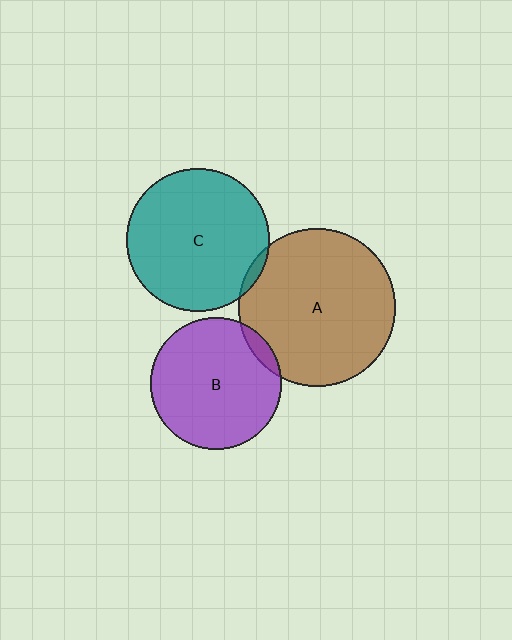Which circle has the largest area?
Circle A (brown).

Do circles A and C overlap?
Yes.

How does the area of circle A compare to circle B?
Approximately 1.4 times.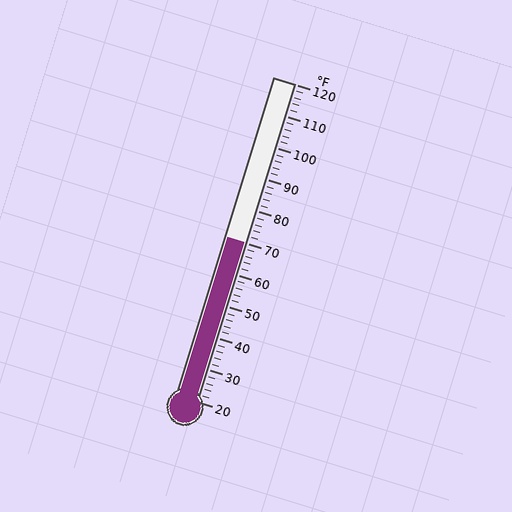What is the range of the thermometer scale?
The thermometer scale ranges from 20°F to 120°F.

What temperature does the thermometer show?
The thermometer shows approximately 70°F.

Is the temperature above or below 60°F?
The temperature is above 60°F.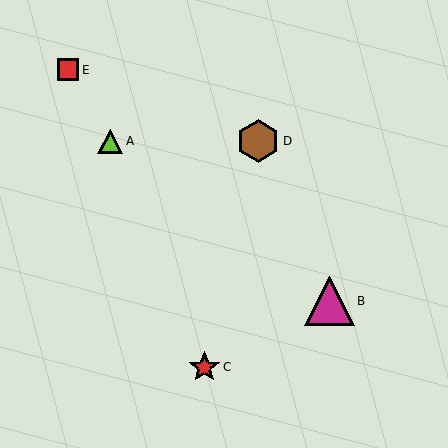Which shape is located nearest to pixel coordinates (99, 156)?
The lime triangle (labeled A) at (110, 141) is nearest to that location.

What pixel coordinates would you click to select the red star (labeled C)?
Click at (204, 367) to select the red star C.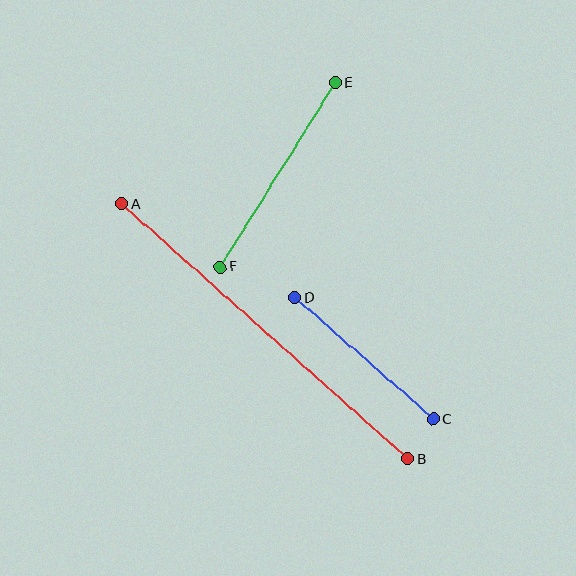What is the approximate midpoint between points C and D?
The midpoint is at approximately (364, 358) pixels.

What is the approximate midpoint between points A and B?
The midpoint is at approximately (265, 331) pixels.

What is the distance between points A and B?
The distance is approximately 384 pixels.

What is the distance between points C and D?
The distance is approximately 185 pixels.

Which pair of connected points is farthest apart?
Points A and B are farthest apart.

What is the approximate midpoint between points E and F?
The midpoint is at approximately (278, 175) pixels.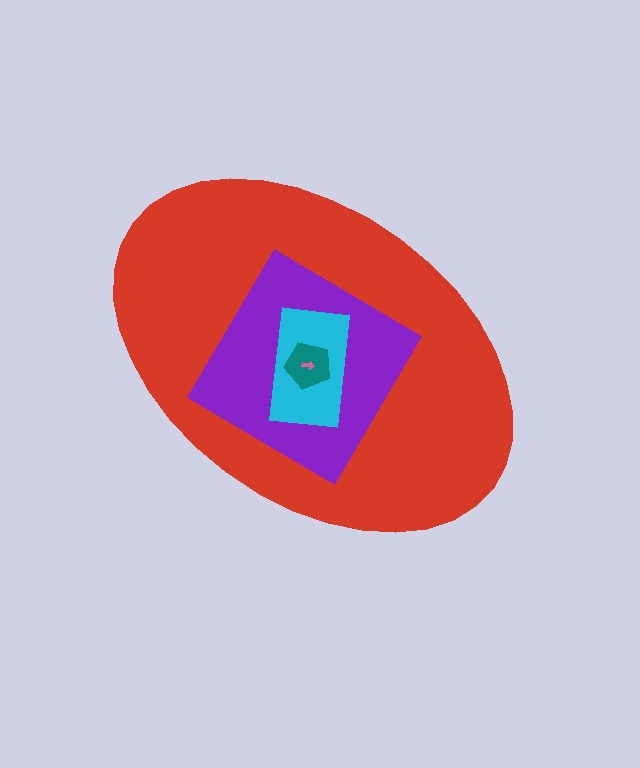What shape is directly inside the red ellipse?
The purple diamond.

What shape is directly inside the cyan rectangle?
The teal pentagon.